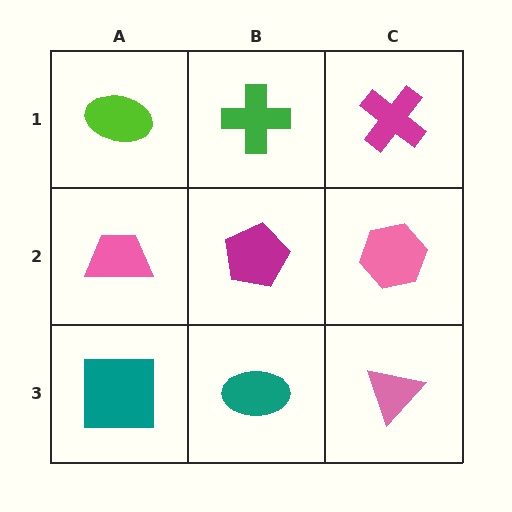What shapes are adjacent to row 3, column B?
A magenta pentagon (row 2, column B), a teal square (row 3, column A), a pink triangle (row 3, column C).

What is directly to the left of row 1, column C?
A green cross.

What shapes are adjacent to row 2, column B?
A green cross (row 1, column B), a teal ellipse (row 3, column B), a pink trapezoid (row 2, column A), a pink hexagon (row 2, column C).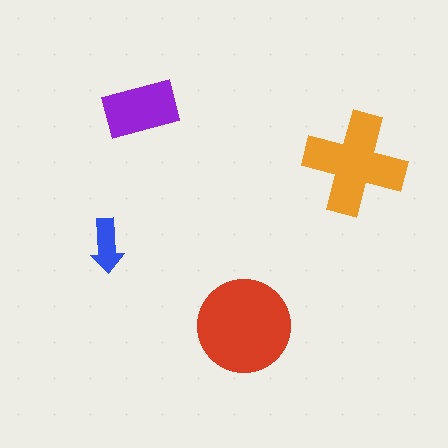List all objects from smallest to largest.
The blue arrow, the purple rectangle, the orange cross, the red circle.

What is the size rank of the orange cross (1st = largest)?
2nd.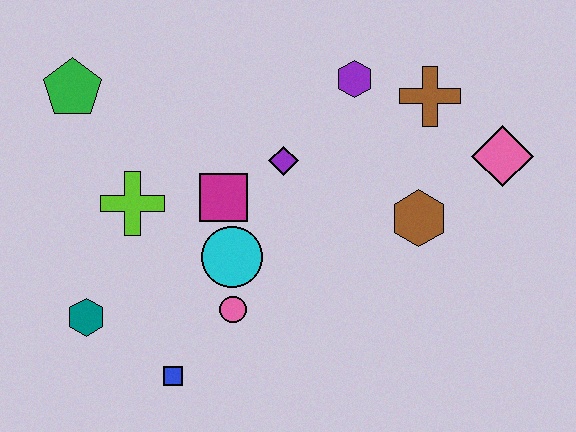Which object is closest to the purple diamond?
The magenta square is closest to the purple diamond.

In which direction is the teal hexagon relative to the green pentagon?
The teal hexagon is below the green pentagon.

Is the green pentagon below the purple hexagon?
Yes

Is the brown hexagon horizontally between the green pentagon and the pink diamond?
Yes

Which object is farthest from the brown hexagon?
The green pentagon is farthest from the brown hexagon.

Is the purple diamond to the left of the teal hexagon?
No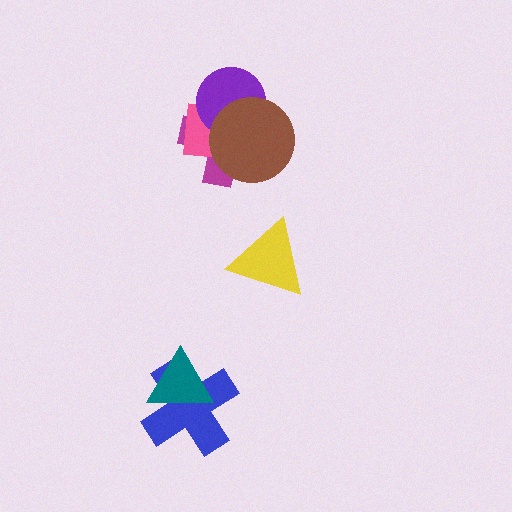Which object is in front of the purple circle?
The brown circle is in front of the purple circle.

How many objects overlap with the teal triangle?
1 object overlaps with the teal triangle.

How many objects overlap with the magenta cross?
3 objects overlap with the magenta cross.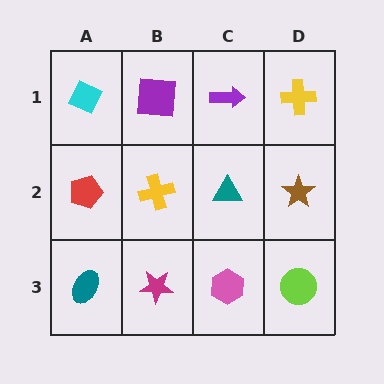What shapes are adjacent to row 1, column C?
A teal triangle (row 2, column C), a purple square (row 1, column B), a yellow cross (row 1, column D).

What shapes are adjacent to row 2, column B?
A purple square (row 1, column B), a magenta star (row 3, column B), a red pentagon (row 2, column A), a teal triangle (row 2, column C).